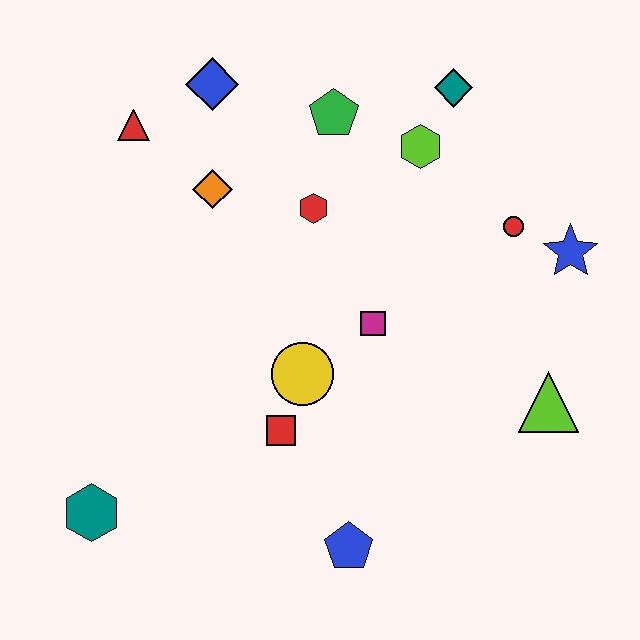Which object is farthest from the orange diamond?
The lime triangle is farthest from the orange diamond.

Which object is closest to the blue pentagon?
The red square is closest to the blue pentagon.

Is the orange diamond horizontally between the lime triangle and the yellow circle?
No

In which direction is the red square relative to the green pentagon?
The red square is below the green pentagon.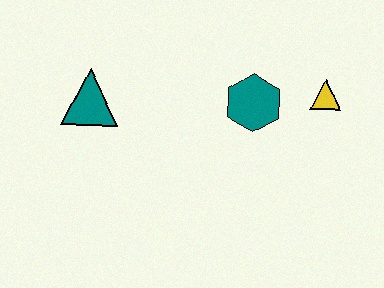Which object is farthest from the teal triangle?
The yellow triangle is farthest from the teal triangle.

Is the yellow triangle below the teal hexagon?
No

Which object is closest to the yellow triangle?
The teal hexagon is closest to the yellow triangle.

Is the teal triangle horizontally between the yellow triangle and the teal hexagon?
No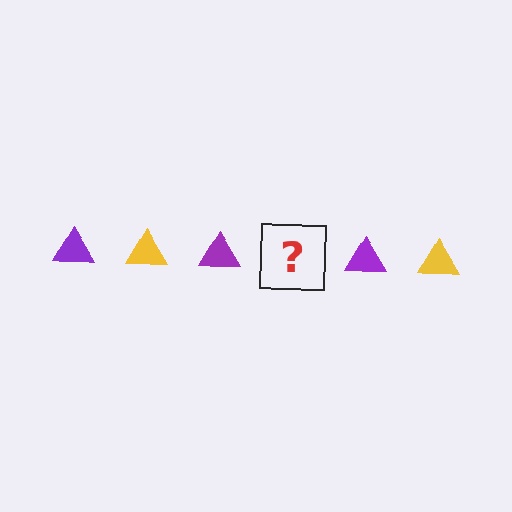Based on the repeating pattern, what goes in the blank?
The blank should be a yellow triangle.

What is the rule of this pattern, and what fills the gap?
The rule is that the pattern cycles through purple, yellow triangles. The gap should be filled with a yellow triangle.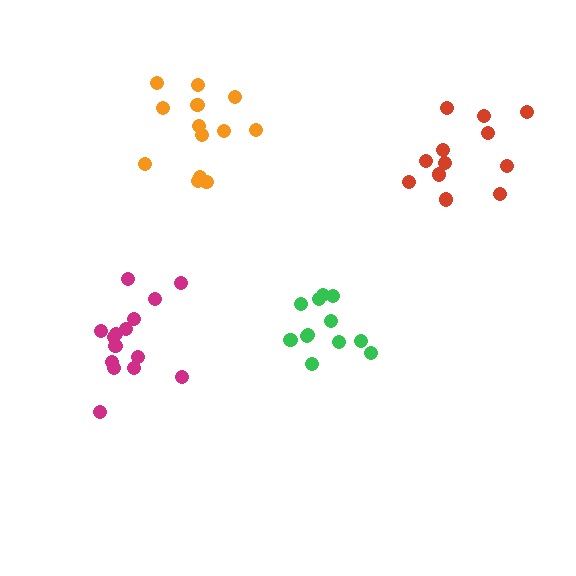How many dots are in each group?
Group 1: 12 dots, Group 2: 15 dots, Group 3: 13 dots, Group 4: 12 dots (52 total).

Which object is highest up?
The orange cluster is topmost.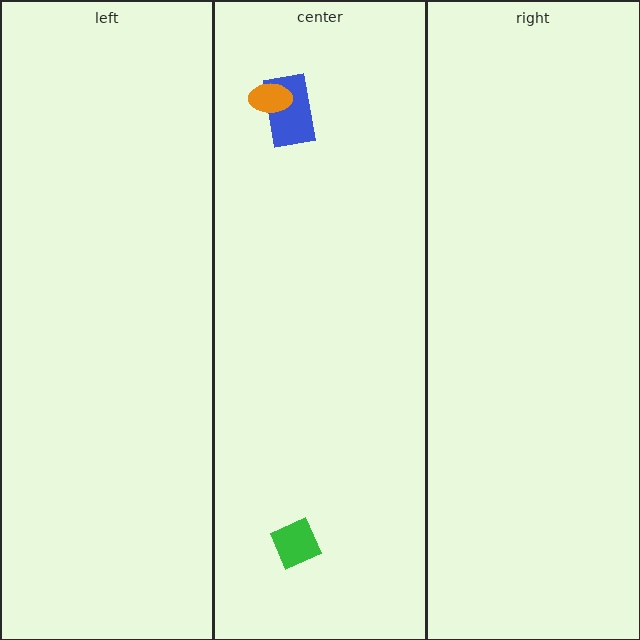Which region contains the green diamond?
The center region.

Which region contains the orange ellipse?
The center region.